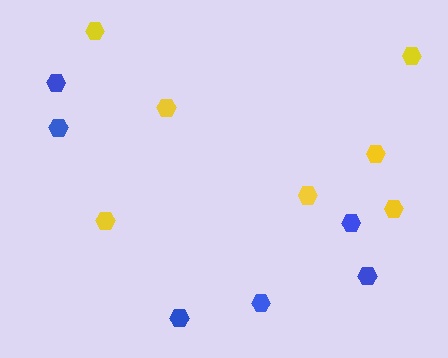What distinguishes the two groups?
There are 2 groups: one group of blue hexagons (6) and one group of yellow hexagons (7).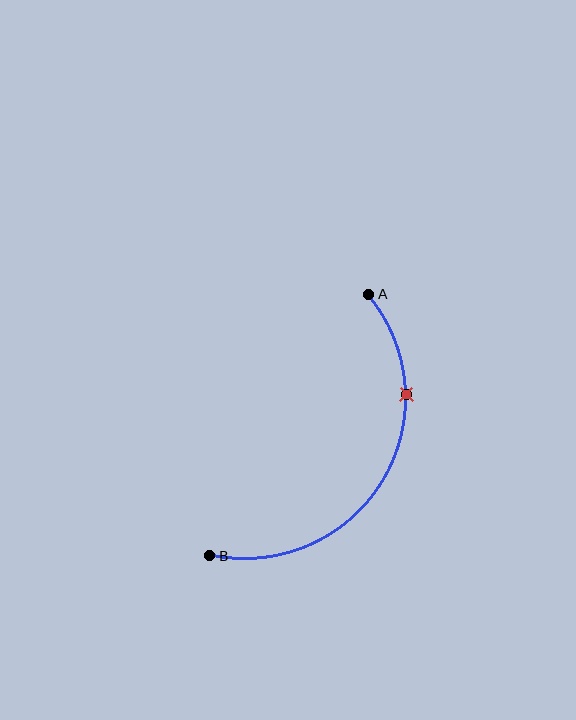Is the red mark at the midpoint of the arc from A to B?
No. The red mark lies on the arc but is closer to endpoint A. The arc midpoint would be at the point on the curve equidistant along the arc from both A and B.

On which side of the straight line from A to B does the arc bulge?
The arc bulges to the right of the straight line connecting A and B.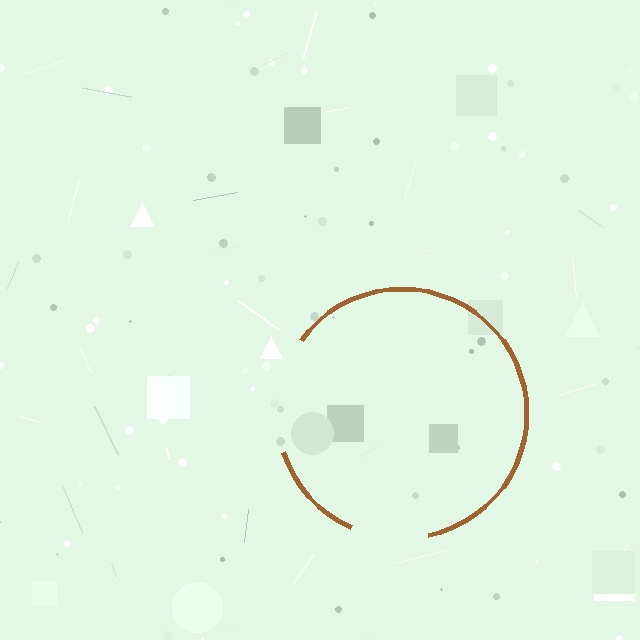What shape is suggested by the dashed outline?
The dashed outline suggests a circle.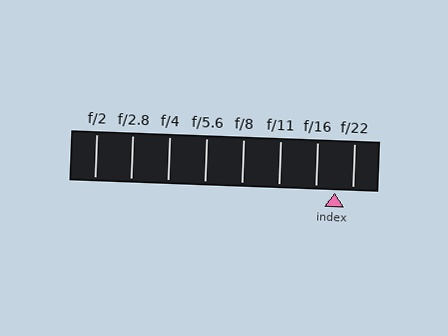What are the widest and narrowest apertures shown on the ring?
The widest aperture shown is f/2 and the narrowest is f/22.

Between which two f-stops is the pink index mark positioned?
The index mark is between f/16 and f/22.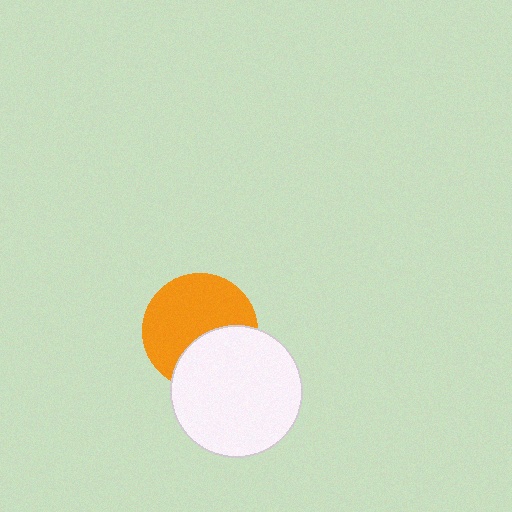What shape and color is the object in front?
The object in front is a white circle.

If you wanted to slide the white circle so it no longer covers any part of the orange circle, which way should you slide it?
Slide it down — that is the most direct way to separate the two shapes.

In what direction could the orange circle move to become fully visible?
The orange circle could move up. That would shift it out from behind the white circle entirely.